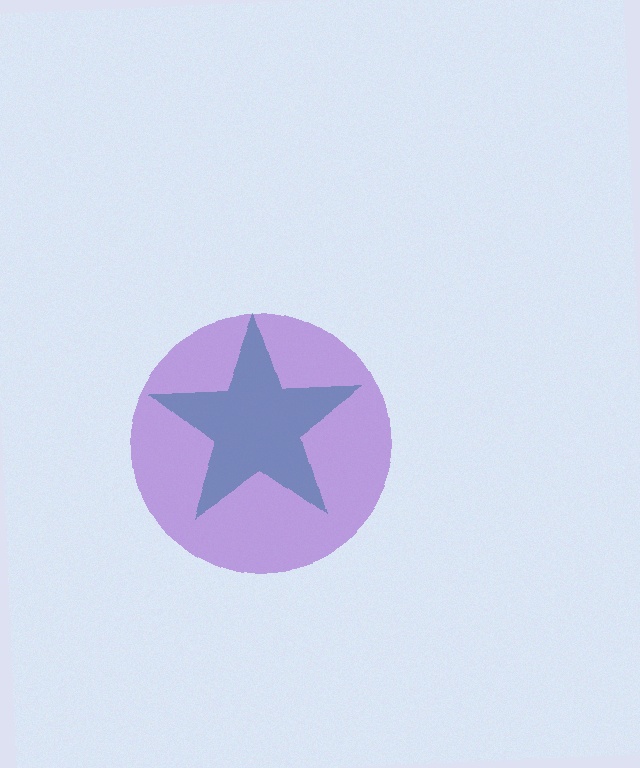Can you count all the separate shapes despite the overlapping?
Yes, there are 2 separate shapes.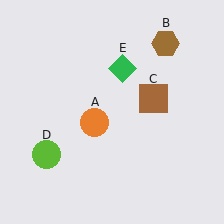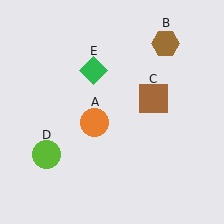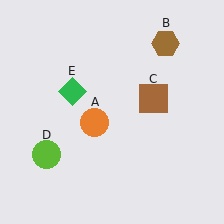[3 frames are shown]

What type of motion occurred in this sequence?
The green diamond (object E) rotated counterclockwise around the center of the scene.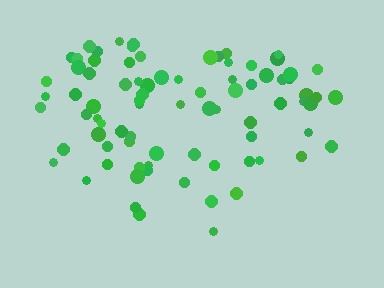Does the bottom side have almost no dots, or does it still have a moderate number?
Still a moderate number, just noticeably fewer than the top.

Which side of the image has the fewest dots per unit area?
The bottom.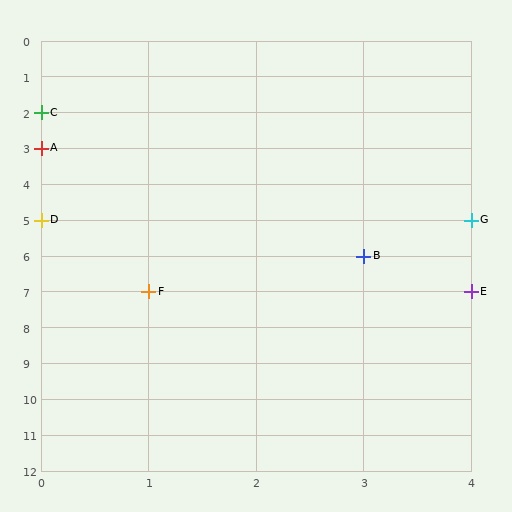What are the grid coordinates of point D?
Point D is at grid coordinates (0, 5).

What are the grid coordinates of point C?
Point C is at grid coordinates (0, 2).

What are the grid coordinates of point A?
Point A is at grid coordinates (0, 3).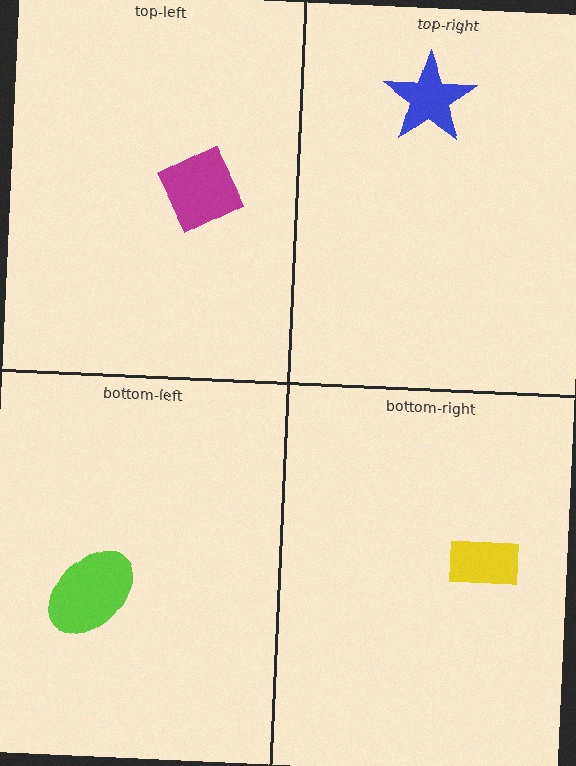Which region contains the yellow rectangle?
The bottom-right region.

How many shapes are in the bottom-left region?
1.